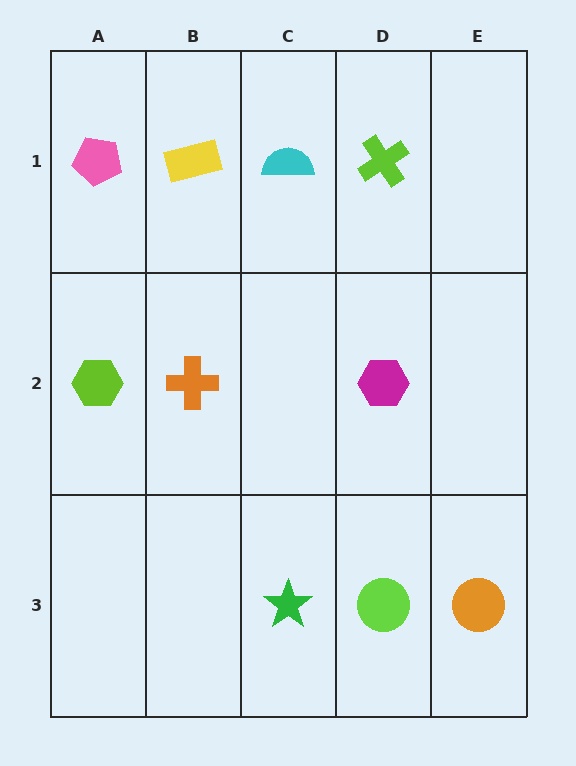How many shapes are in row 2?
3 shapes.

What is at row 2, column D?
A magenta hexagon.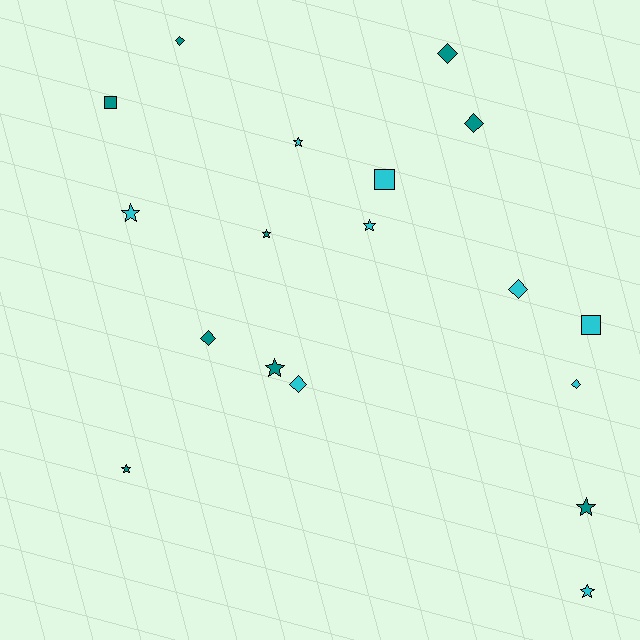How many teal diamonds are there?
There are 4 teal diamonds.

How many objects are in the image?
There are 18 objects.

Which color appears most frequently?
Teal, with 9 objects.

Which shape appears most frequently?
Star, with 8 objects.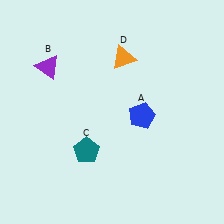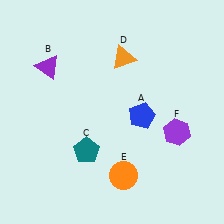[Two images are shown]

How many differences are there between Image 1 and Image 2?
There are 2 differences between the two images.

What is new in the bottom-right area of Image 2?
An orange circle (E) was added in the bottom-right area of Image 2.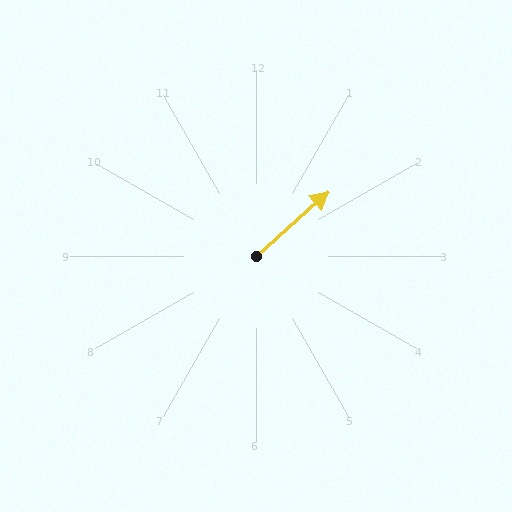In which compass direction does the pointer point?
Northeast.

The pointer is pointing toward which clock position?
Roughly 2 o'clock.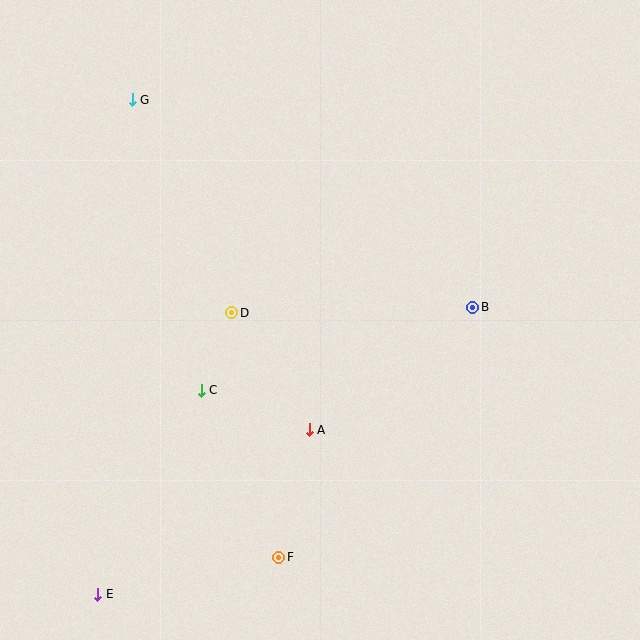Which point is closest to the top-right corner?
Point B is closest to the top-right corner.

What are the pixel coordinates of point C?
Point C is at (201, 390).